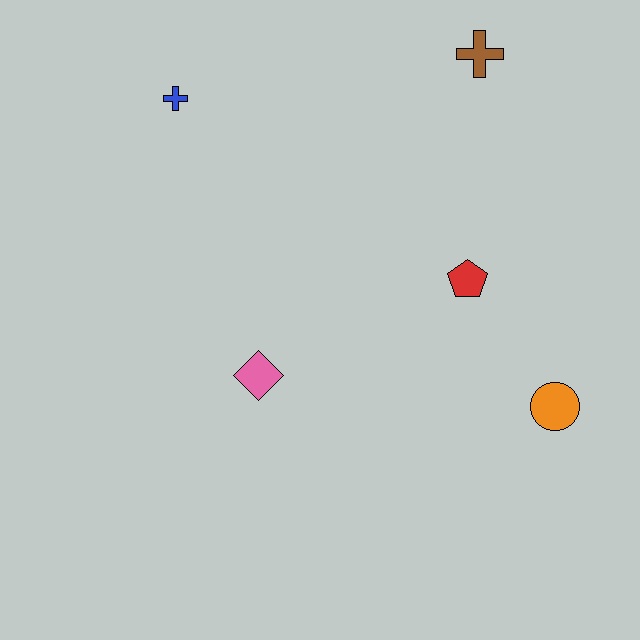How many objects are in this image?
There are 5 objects.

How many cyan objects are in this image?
There are no cyan objects.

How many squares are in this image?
There are no squares.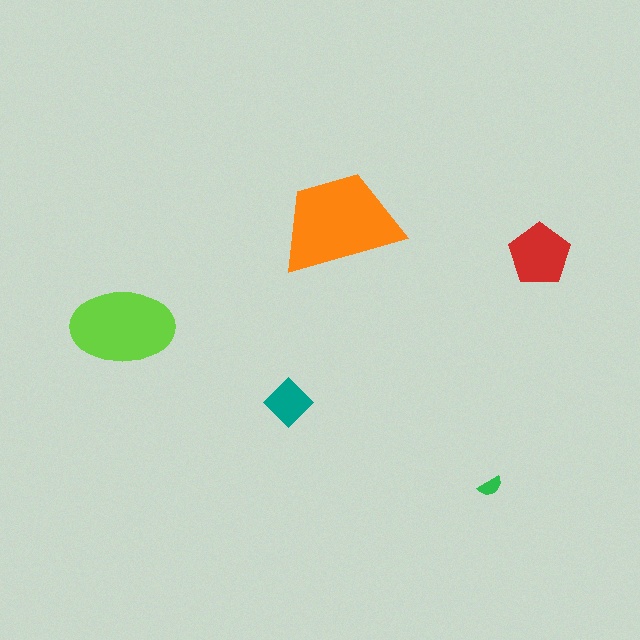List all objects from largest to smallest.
The orange trapezoid, the lime ellipse, the red pentagon, the teal diamond, the green semicircle.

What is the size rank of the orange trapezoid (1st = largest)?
1st.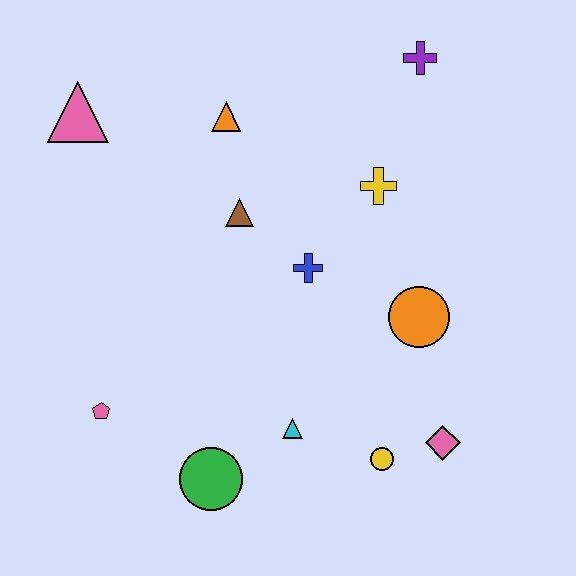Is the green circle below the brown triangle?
Yes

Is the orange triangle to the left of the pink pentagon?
No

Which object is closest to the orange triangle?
The brown triangle is closest to the orange triangle.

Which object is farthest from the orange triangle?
The pink diamond is farthest from the orange triangle.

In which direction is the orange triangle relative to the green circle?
The orange triangle is above the green circle.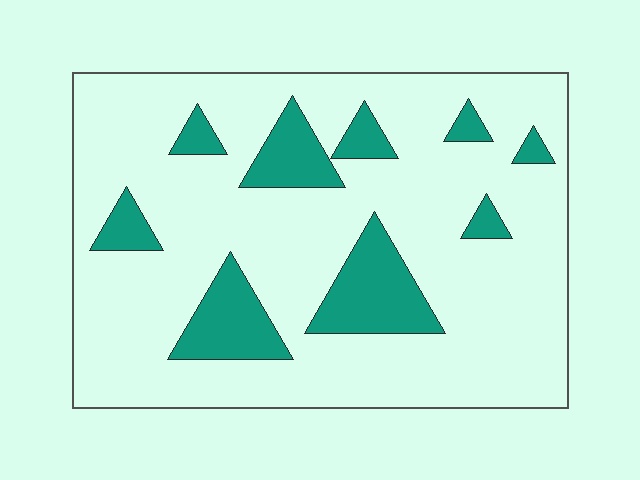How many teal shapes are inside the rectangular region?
9.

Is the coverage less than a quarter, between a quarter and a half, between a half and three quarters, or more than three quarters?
Less than a quarter.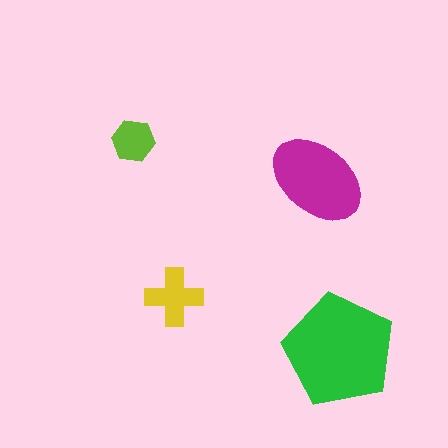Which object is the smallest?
The lime hexagon.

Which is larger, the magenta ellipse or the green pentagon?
The green pentagon.